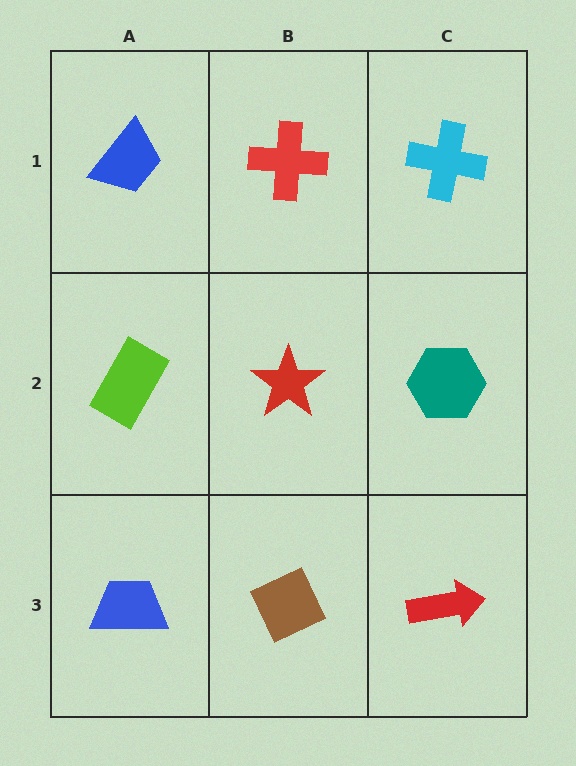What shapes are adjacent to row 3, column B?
A red star (row 2, column B), a blue trapezoid (row 3, column A), a red arrow (row 3, column C).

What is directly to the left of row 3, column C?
A brown diamond.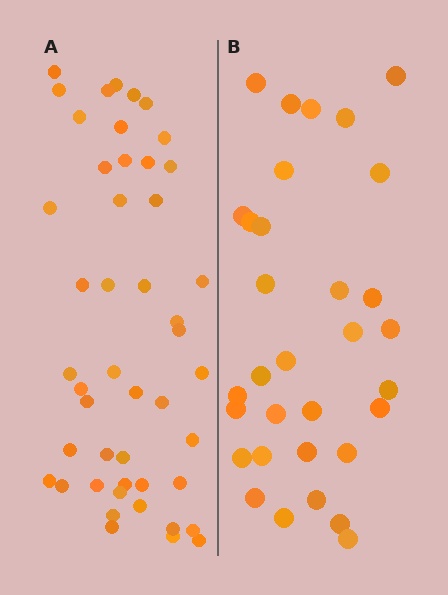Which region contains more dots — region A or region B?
Region A (the left region) has more dots.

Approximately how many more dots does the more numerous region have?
Region A has approximately 15 more dots than region B.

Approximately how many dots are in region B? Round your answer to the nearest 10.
About 30 dots. (The exact count is 32, which rounds to 30.)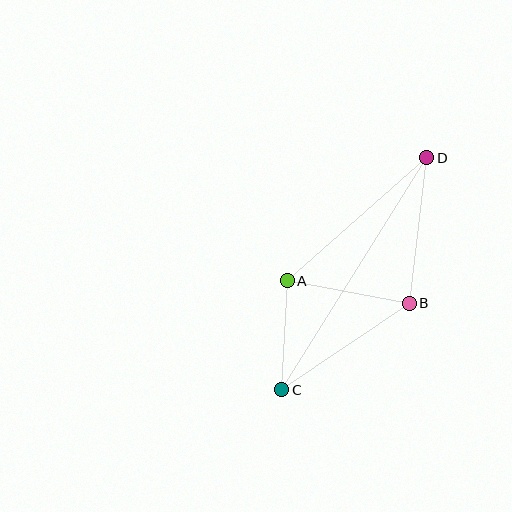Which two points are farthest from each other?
Points C and D are farthest from each other.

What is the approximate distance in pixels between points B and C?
The distance between B and C is approximately 154 pixels.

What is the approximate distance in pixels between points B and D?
The distance between B and D is approximately 146 pixels.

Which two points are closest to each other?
Points A and C are closest to each other.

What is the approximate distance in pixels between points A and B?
The distance between A and B is approximately 124 pixels.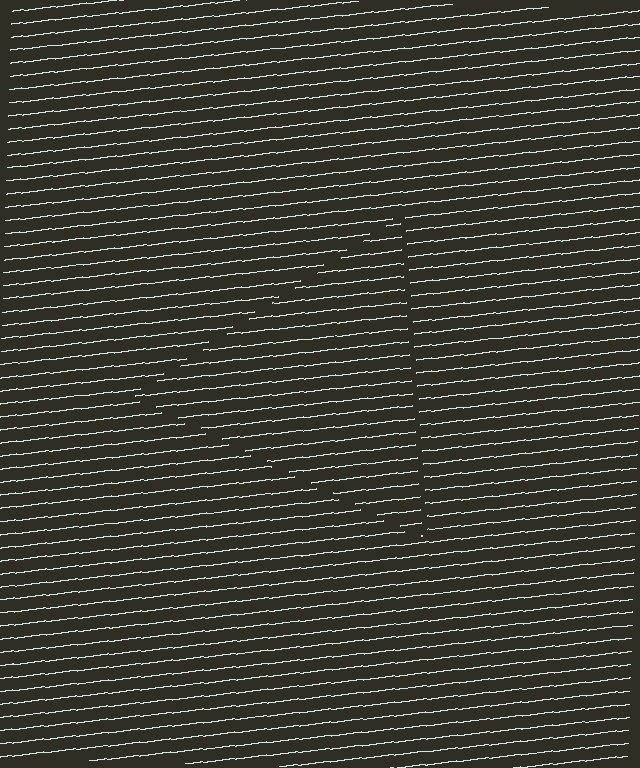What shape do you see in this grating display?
An illusory triangle. The interior of the shape contains the same grating, shifted by half a period — the contour is defined by the phase discontinuity where line-ends from the inner and outer gratings abut.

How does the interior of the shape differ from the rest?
The interior of the shape contains the same grating, shifted by half a period — the contour is defined by the phase discontinuity where line-ends from the inner and outer gratings abut.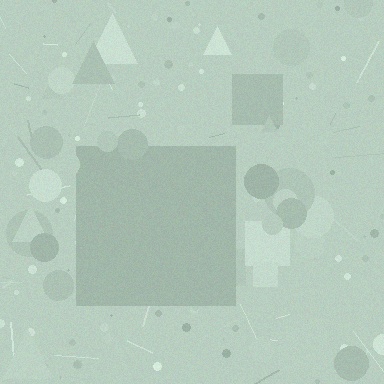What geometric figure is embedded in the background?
A square is embedded in the background.